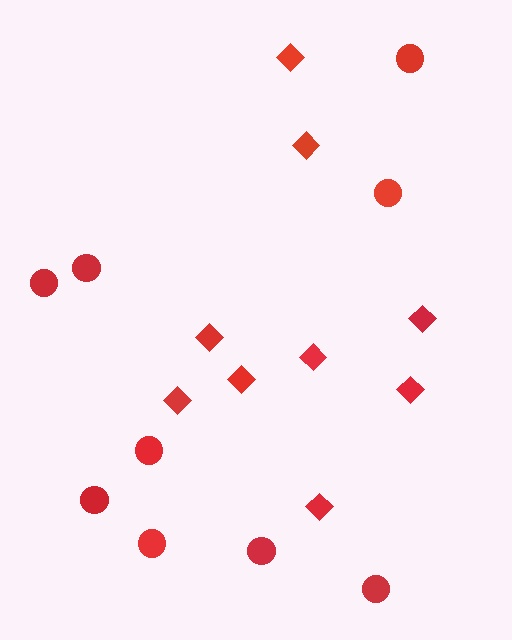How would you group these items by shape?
There are 2 groups: one group of circles (9) and one group of diamonds (9).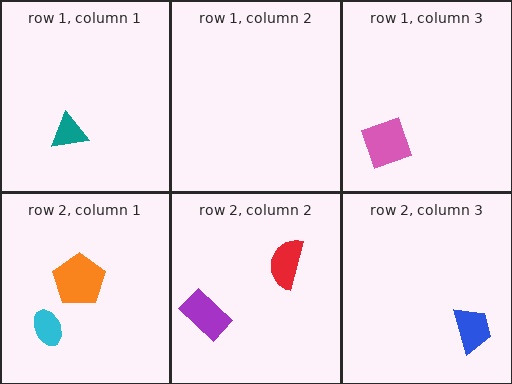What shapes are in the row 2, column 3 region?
The blue trapezoid.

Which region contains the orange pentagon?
The row 2, column 1 region.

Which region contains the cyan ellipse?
The row 2, column 1 region.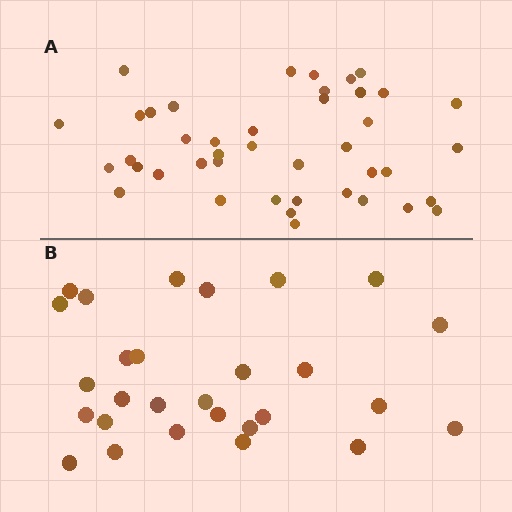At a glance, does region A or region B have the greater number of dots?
Region A (the top region) has more dots.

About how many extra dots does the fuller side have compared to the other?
Region A has approximately 15 more dots than region B.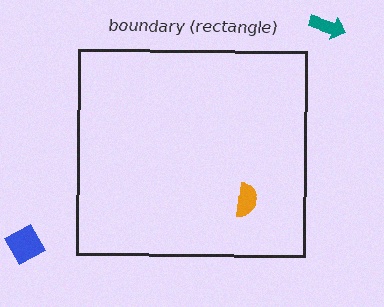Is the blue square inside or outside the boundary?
Outside.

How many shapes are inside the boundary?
1 inside, 2 outside.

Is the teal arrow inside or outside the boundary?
Outside.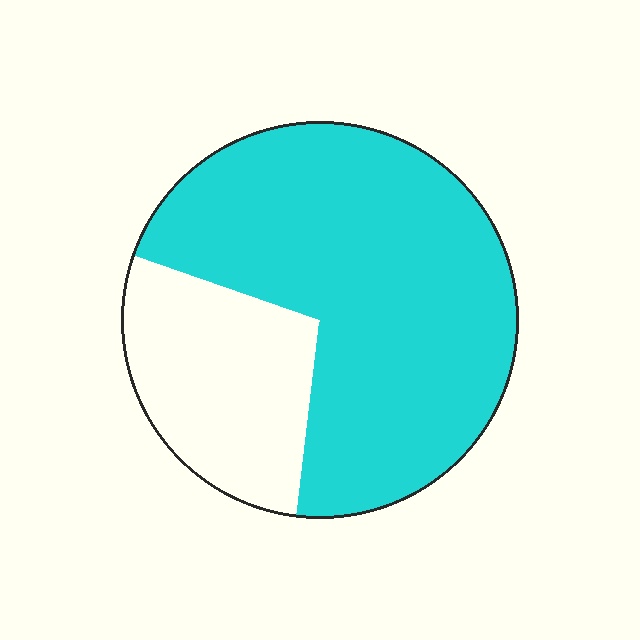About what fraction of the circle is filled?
About three quarters (3/4).